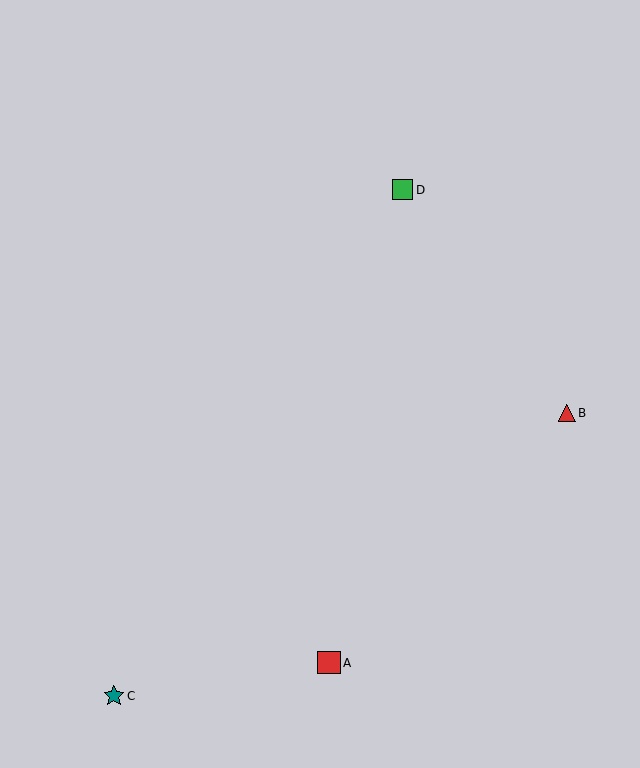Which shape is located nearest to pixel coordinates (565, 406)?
The red triangle (labeled B) at (567, 413) is nearest to that location.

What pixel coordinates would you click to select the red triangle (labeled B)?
Click at (567, 413) to select the red triangle B.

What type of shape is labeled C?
Shape C is a teal star.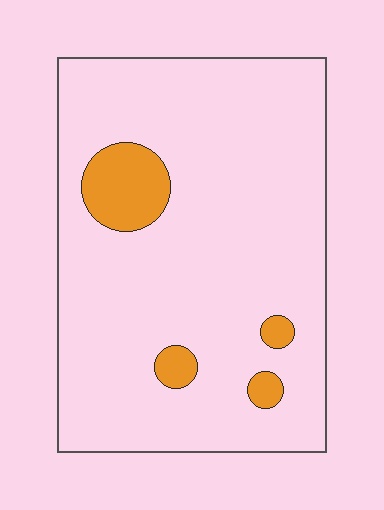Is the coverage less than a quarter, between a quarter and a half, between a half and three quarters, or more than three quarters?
Less than a quarter.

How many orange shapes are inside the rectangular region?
4.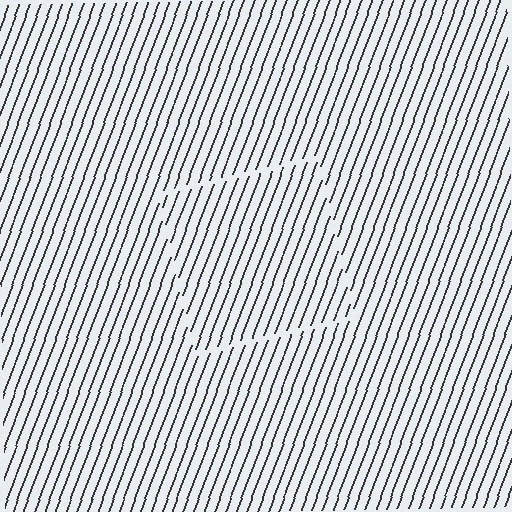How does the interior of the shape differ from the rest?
The interior of the shape contains the same grating, shifted by half a period — the contour is defined by the phase discontinuity where line-ends from the inner and outer gratings abut.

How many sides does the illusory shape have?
4 sides — the line-ends trace a square.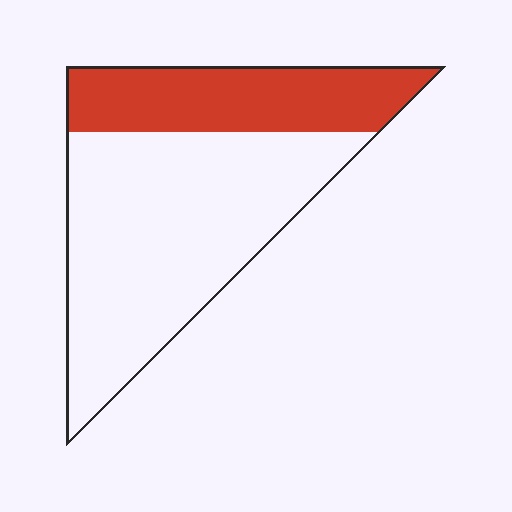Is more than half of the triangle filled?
No.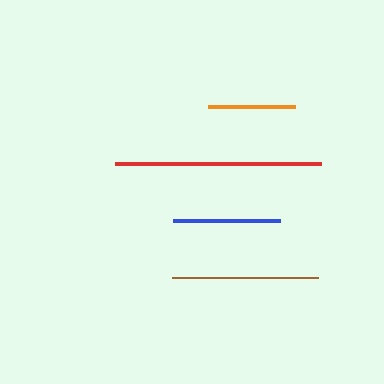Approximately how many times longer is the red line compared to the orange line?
The red line is approximately 2.4 times the length of the orange line.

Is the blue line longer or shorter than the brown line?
The brown line is longer than the blue line.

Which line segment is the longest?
The red line is the longest at approximately 206 pixels.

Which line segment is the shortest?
The orange line is the shortest at approximately 87 pixels.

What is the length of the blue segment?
The blue segment is approximately 107 pixels long.